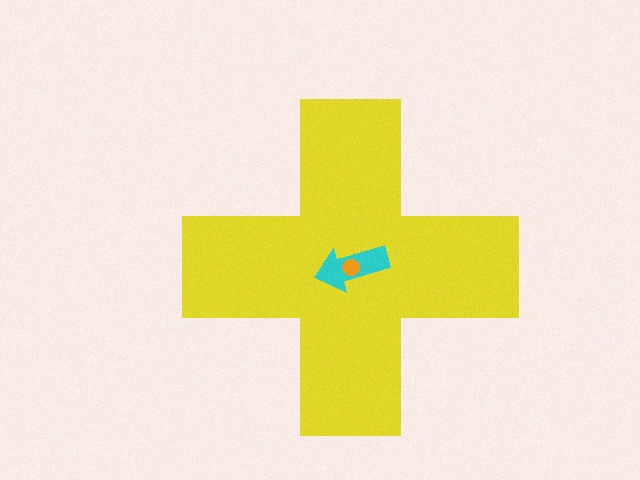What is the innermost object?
The orange circle.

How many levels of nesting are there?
3.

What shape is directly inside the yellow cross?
The cyan arrow.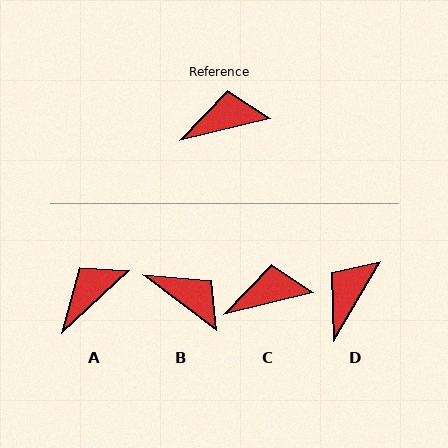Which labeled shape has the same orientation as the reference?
C.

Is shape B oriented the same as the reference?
No, it is off by about 51 degrees.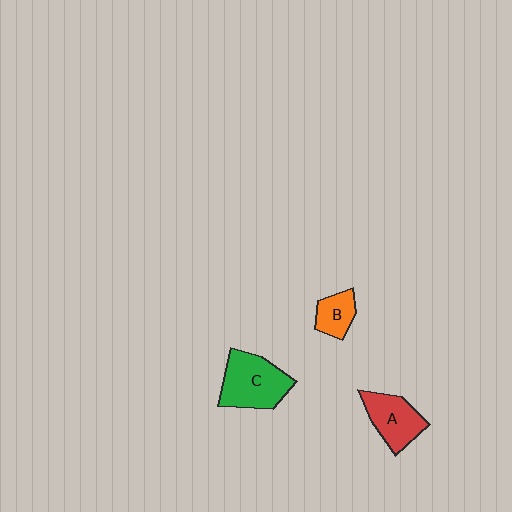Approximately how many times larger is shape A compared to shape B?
Approximately 1.6 times.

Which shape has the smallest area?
Shape B (orange).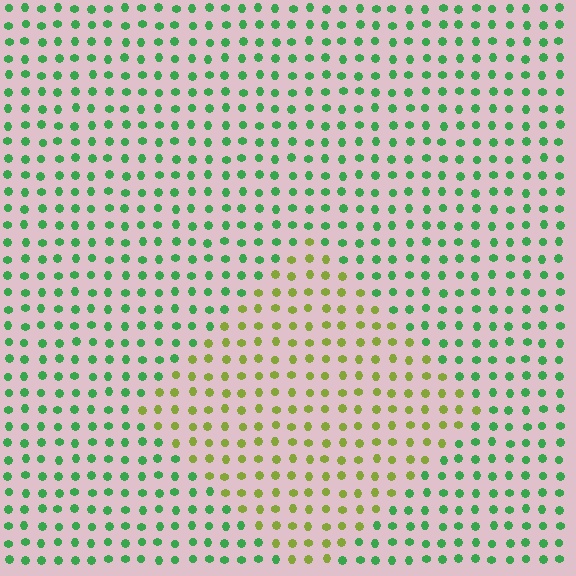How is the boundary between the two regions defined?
The boundary is defined purely by a slight shift in hue (about 52 degrees). Spacing, size, and orientation are identical on both sides.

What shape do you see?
I see a diamond.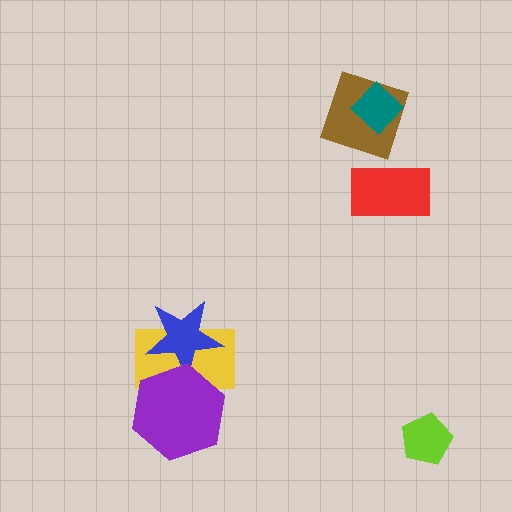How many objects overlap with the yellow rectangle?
2 objects overlap with the yellow rectangle.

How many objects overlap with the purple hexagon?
2 objects overlap with the purple hexagon.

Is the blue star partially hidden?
Yes, it is partially covered by another shape.